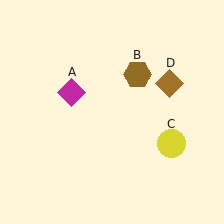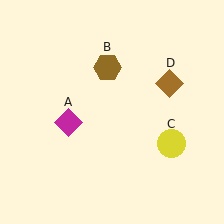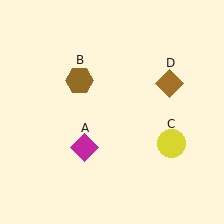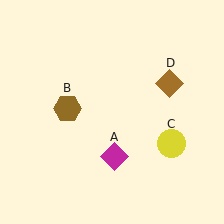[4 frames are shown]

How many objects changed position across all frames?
2 objects changed position: magenta diamond (object A), brown hexagon (object B).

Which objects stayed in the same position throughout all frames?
Yellow circle (object C) and brown diamond (object D) remained stationary.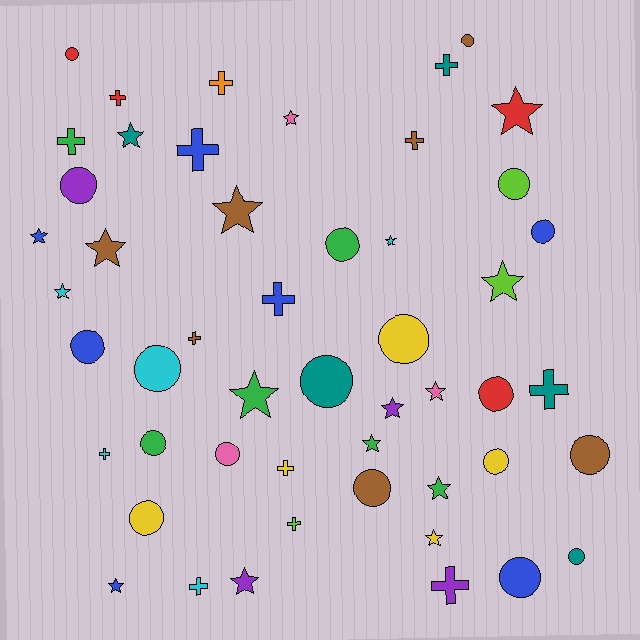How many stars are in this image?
There are 17 stars.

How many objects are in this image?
There are 50 objects.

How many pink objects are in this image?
There are 3 pink objects.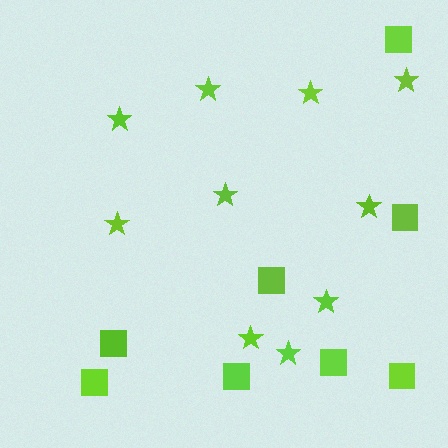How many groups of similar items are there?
There are 2 groups: one group of squares (8) and one group of stars (10).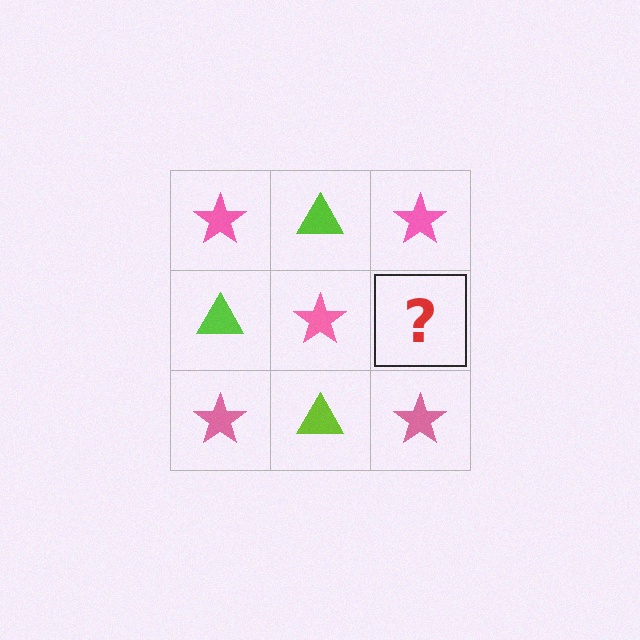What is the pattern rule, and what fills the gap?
The rule is that it alternates pink star and lime triangle in a checkerboard pattern. The gap should be filled with a lime triangle.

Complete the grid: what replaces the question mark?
The question mark should be replaced with a lime triangle.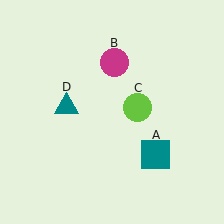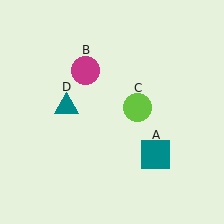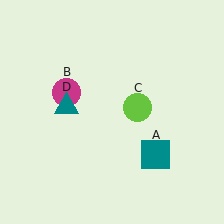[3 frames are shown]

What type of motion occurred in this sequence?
The magenta circle (object B) rotated counterclockwise around the center of the scene.